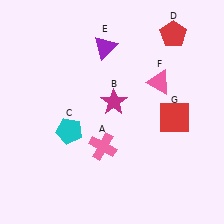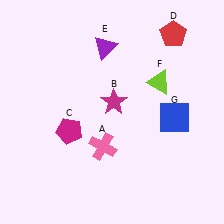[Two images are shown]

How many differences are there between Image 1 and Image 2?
There are 3 differences between the two images.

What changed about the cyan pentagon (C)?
In Image 1, C is cyan. In Image 2, it changed to magenta.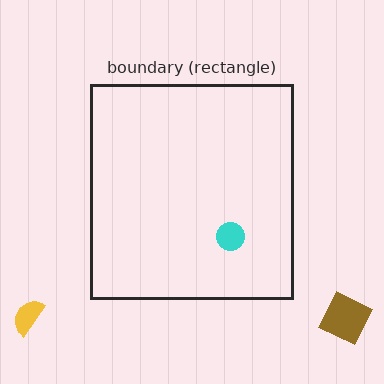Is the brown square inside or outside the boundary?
Outside.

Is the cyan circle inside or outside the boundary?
Inside.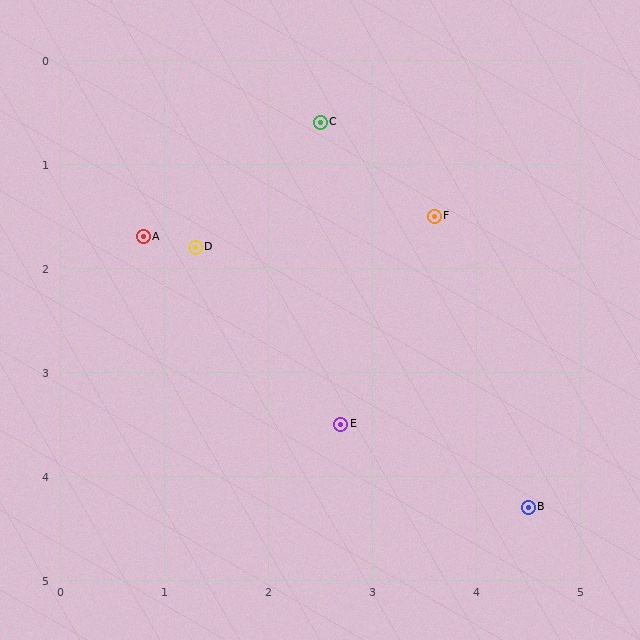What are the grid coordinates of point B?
Point B is at approximately (4.5, 4.3).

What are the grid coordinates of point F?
Point F is at approximately (3.6, 1.5).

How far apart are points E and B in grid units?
Points E and B are about 2.0 grid units apart.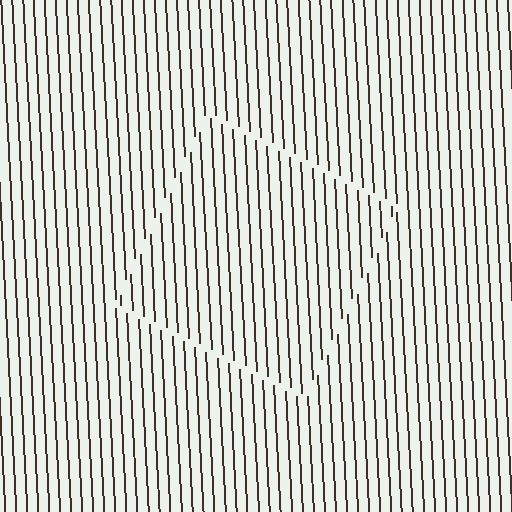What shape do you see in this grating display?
An illusory square. The interior of the shape contains the same grating, shifted by half a period — the contour is defined by the phase discontinuity where line-ends from the inner and outer gratings abut.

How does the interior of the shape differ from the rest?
The interior of the shape contains the same grating, shifted by half a period — the contour is defined by the phase discontinuity where line-ends from the inner and outer gratings abut.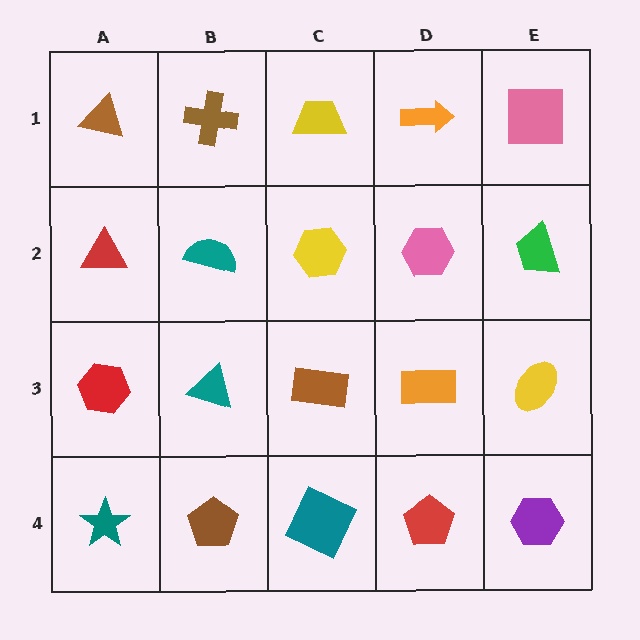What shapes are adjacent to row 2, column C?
A yellow trapezoid (row 1, column C), a brown rectangle (row 3, column C), a teal semicircle (row 2, column B), a pink hexagon (row 2, column D).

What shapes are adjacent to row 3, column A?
A red triangle (row 2, column A), a teal star (row 4, column A), a teal triangle (row 3, column B).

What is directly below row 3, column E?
A purple hexagon.